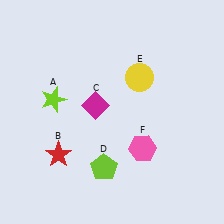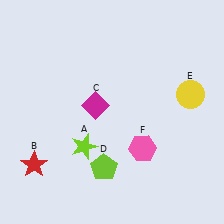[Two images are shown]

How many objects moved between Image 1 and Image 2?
3 objects moved between the two images.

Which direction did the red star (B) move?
The red star (B) moved left.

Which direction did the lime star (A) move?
The lime star (A) moved down.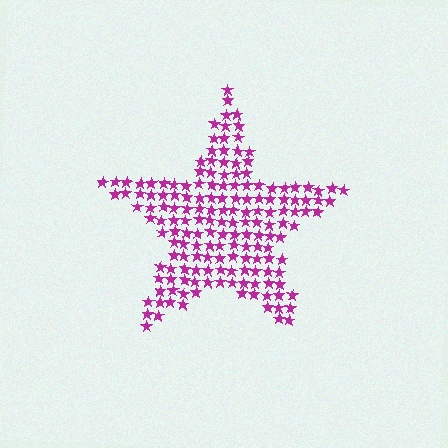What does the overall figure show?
The overall figure shows a star.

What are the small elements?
The small elements are stars.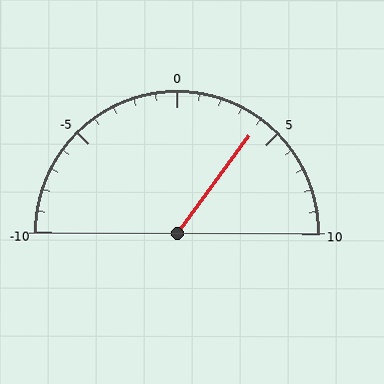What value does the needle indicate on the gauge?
The needle indicates approximately 4.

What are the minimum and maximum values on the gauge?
The gauge ranges from -10 to 10.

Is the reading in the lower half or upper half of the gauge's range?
The reading is in the upper half of the range (-10 to 10).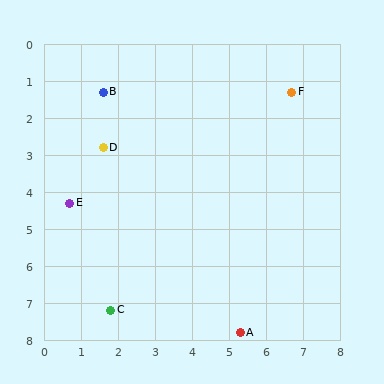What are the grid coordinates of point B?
Point B is at approximately (1.6, 1.3).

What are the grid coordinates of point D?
Point D is at approximately (1.6, 2.8).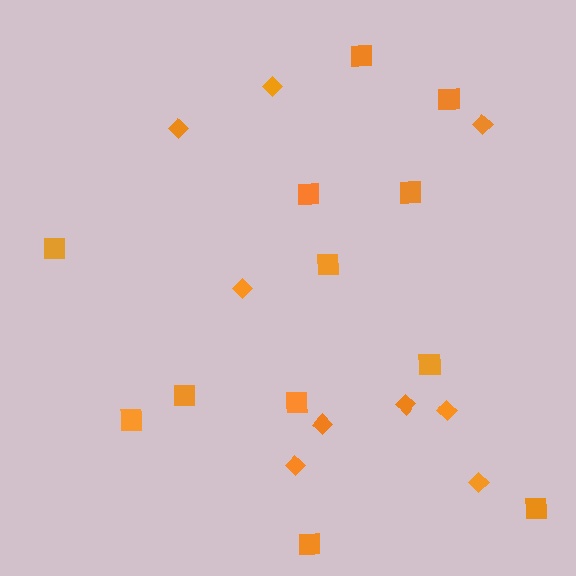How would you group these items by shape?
There are 2 groups: one group of squares (12) and one group of diamonds (9).